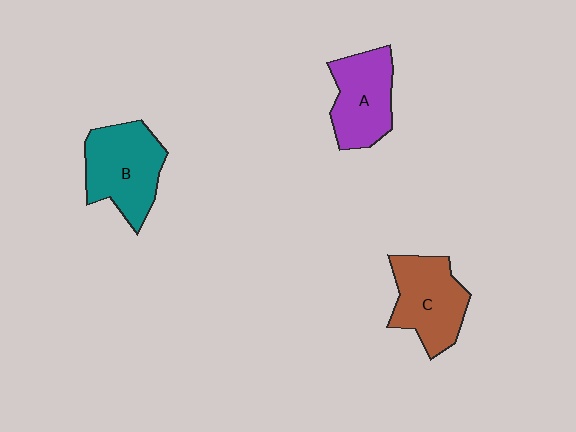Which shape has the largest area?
Shape B (teal).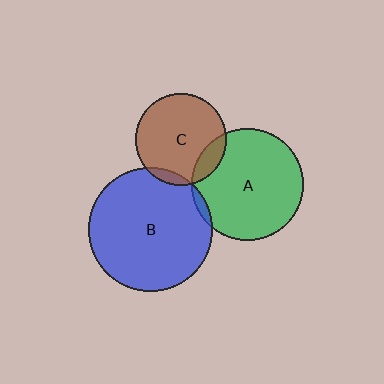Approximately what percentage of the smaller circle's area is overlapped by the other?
Approximately 5%.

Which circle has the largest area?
Circle B (blue).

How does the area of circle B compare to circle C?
Approximately 1.8 times.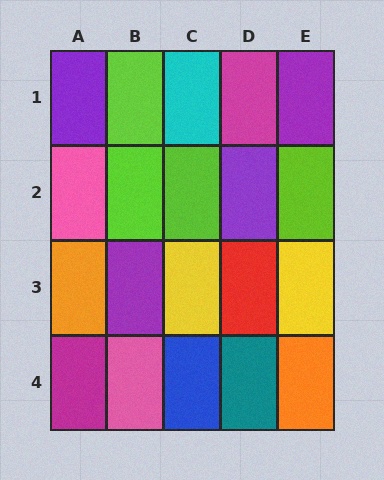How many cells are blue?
1 cell is blue.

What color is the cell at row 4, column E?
Orange.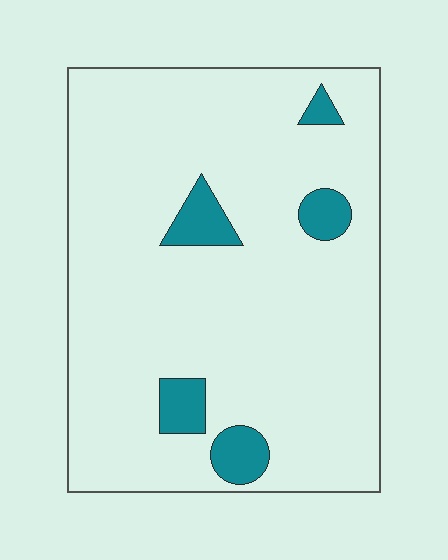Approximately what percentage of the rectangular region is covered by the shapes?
Approximately 10%.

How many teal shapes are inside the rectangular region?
5.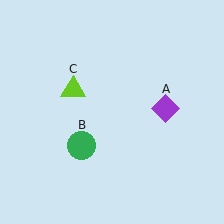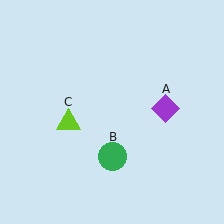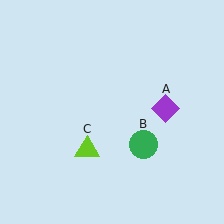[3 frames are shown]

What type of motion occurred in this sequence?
The green circle (object B), lime triangle (object C) rotated counterclockwise around the center of the scene.